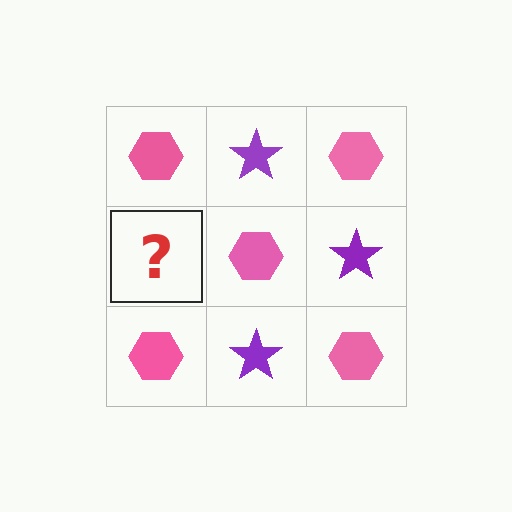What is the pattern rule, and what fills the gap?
The rule is that it alternates pink hexagon and purple star in a checkerboard pattern. The gap should be filled with a purple star.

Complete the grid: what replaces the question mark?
The question mark should be replaced with a purple star.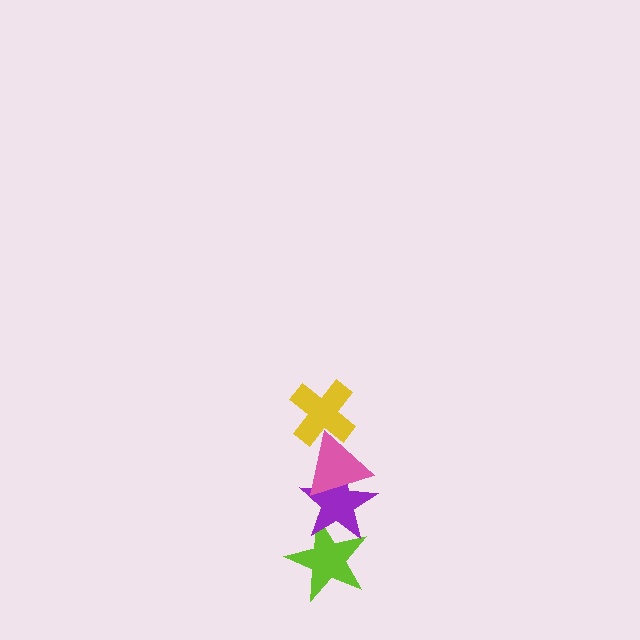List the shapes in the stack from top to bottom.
From top to bottom: the yellow cross, the pink triangle, the purple star, the lime star.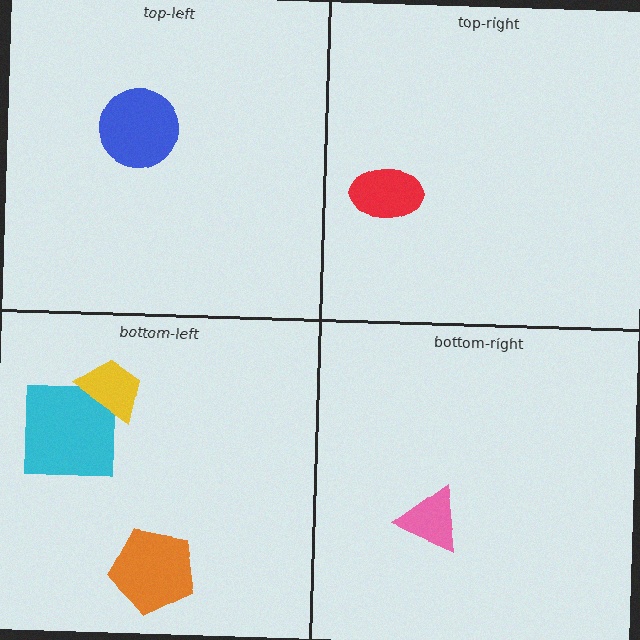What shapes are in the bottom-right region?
The pink triangle.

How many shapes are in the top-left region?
1.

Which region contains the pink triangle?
The bottom-right region.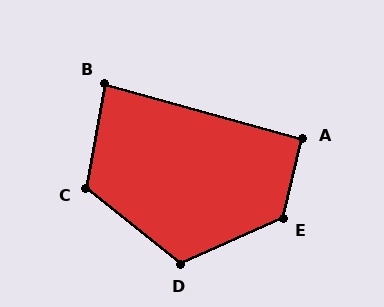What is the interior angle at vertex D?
Approximately 117 degrees (obtuse).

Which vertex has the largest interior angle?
E, at approximately 128 degrees.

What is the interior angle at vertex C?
Approximately 119 degrees (obtuse).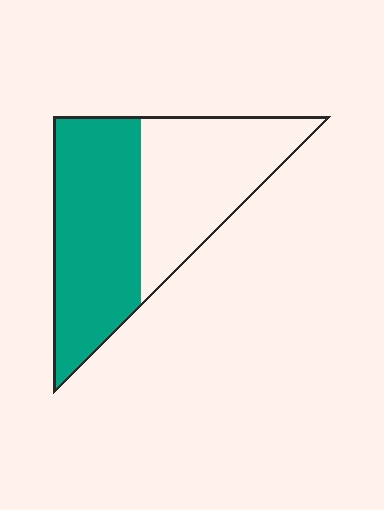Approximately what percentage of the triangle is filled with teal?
Approximately 55%.